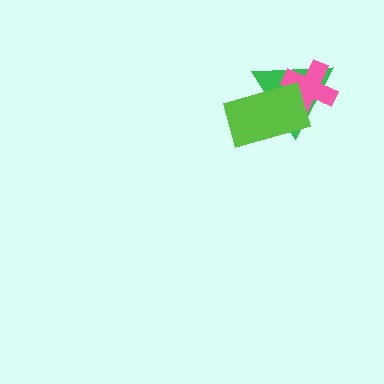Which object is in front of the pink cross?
The lime rectangle is in front of the pink cross.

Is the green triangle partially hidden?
Yes, it is partially covered by another shape.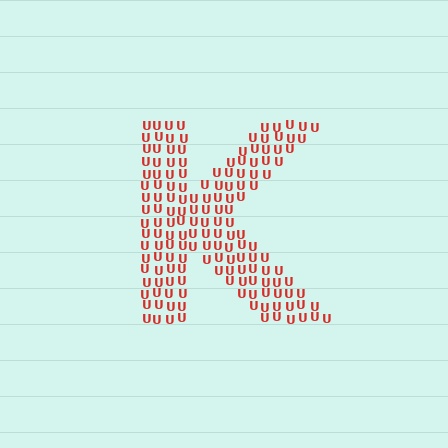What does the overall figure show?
The overall figure shows the letter K.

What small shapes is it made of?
It is made of small letter U's.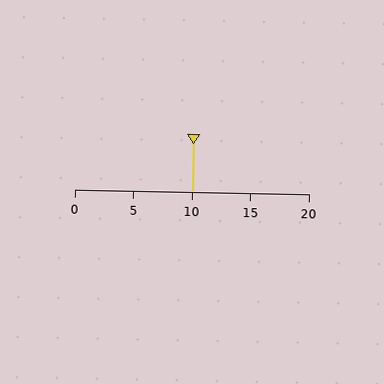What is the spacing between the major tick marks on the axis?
The major ticks are spaced 5 apart.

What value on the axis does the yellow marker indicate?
The marker indicates approximately 10.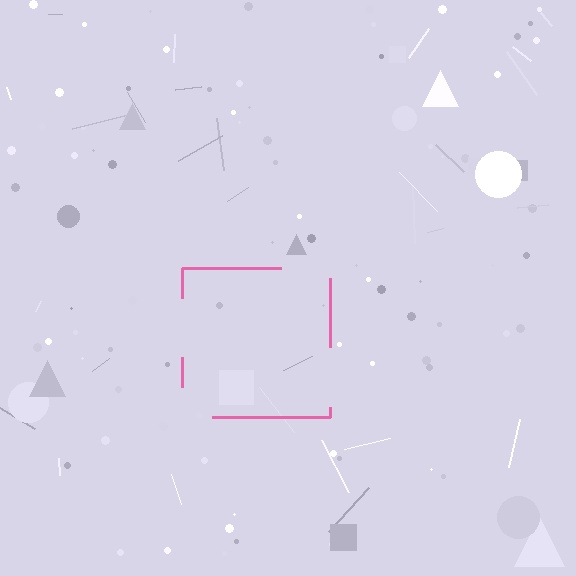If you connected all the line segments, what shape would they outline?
They would outline a square.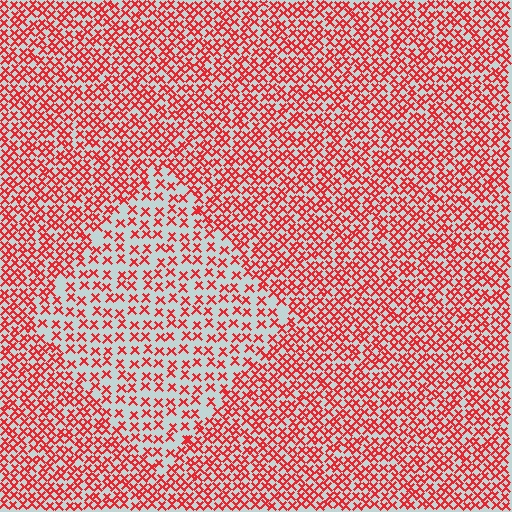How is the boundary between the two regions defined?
The boundary is defined by a change in element density (approximately 1.9x ratio). All elements are the same color, size, and shape.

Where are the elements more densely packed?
The elements are more densely packed outside the diamond boundary.